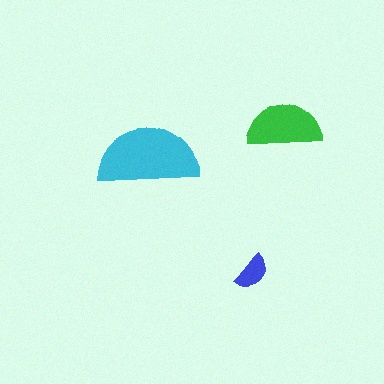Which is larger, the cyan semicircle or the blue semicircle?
The cyan one.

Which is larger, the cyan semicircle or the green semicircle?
The cyan one.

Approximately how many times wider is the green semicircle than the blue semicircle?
About 2 times wider.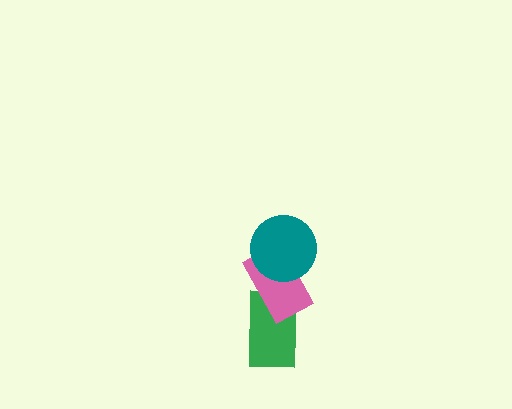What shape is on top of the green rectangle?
The pink rectangle is on top of the green rectangle.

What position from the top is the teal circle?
The teal circle is 1st from the top.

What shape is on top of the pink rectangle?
The teal circle is on top of the pink rectangle.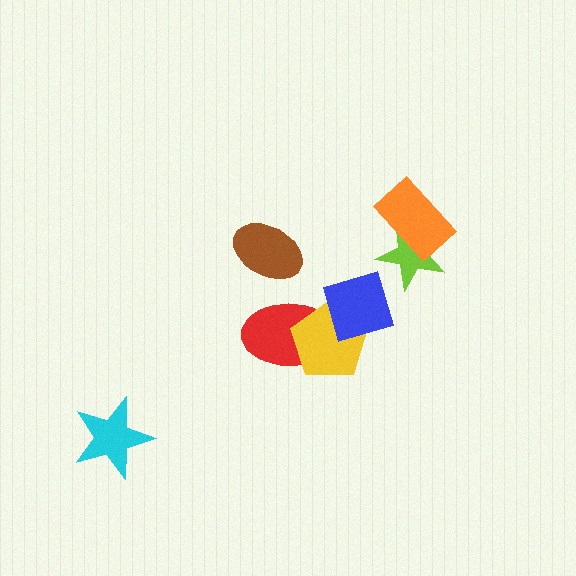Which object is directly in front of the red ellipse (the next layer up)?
The yellow pentagon is directly in front of the red ellipse.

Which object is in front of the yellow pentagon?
The blue diamond is in front of the yellow pentagon.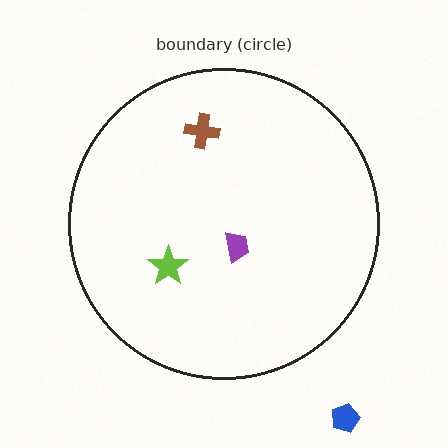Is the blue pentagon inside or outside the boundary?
Outside.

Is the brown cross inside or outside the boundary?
Inside.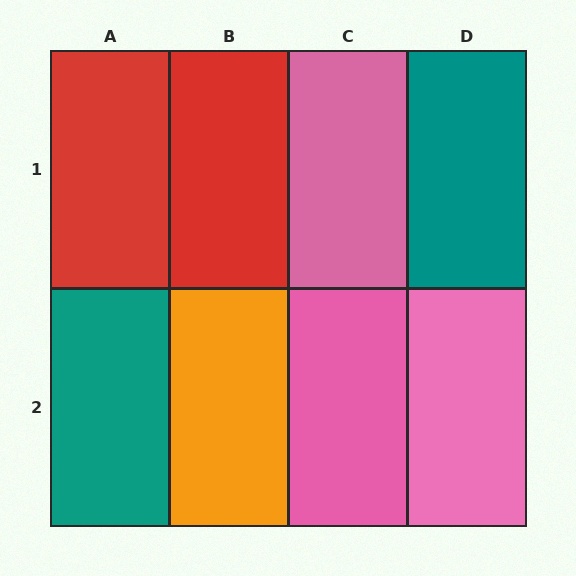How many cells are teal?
2 cells are teal.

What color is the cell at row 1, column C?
Pink.